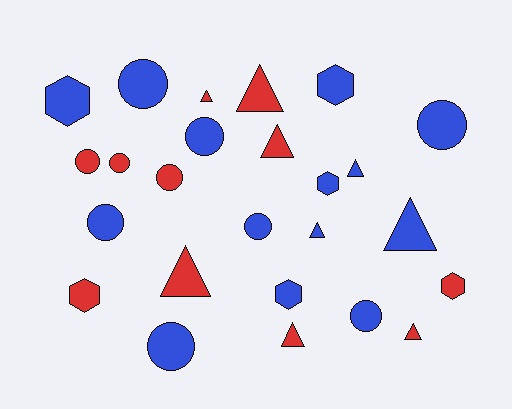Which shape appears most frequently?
Circle, with 10 objects.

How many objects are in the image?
There are 25 objects.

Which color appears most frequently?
Blue, with 14 objects.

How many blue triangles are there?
There are 3 blue triangles.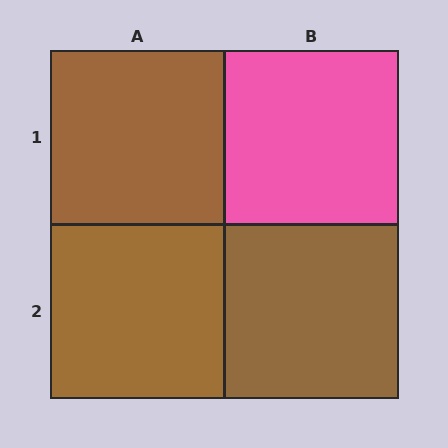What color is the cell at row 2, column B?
Brown.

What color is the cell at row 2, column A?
Brown.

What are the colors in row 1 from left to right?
Brown, pink.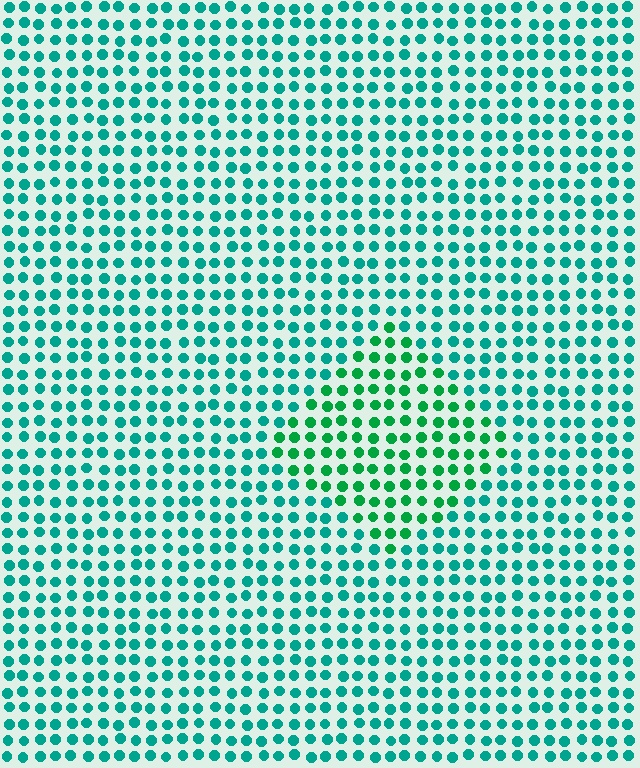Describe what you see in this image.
The image is filled with small teal elements in a uniform arrangement. A diamond-shaped region is visible where the elements are tinted to a slightly different hue, forming a subtle color boundary.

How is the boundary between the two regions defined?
The boundary is defined purely by a slight shift in hue (about 30 degrees). Spacing, size, and orientation are identical on both sides.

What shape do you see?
I see a diamond.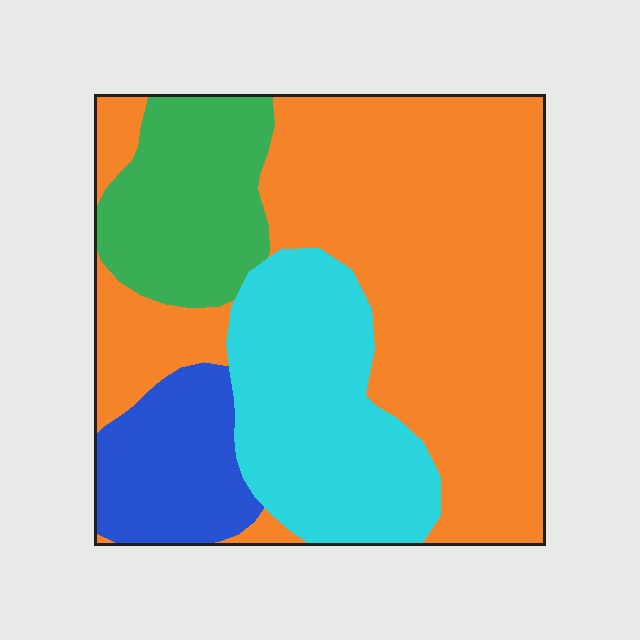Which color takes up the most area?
Orange, at roughly 50%.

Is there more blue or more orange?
Orange.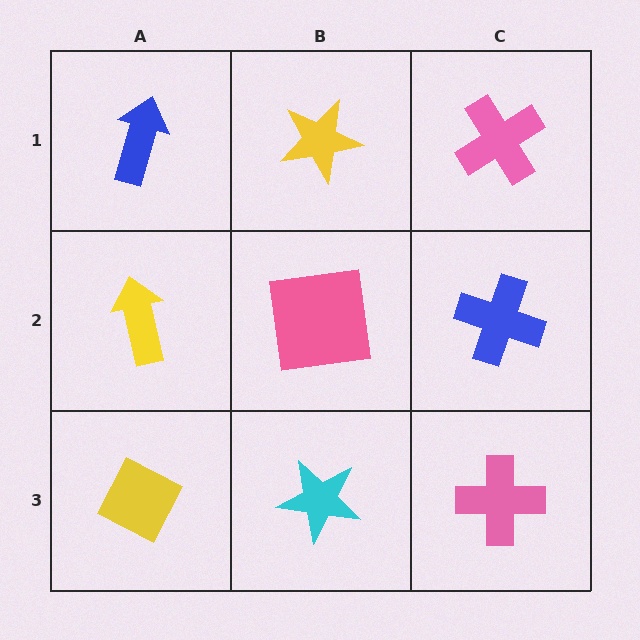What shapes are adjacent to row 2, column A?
A blue arrow (row 1, column A), a yellow diamond (row 3, column A), a pink square (row 2, column B).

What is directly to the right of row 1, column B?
A pink cross.